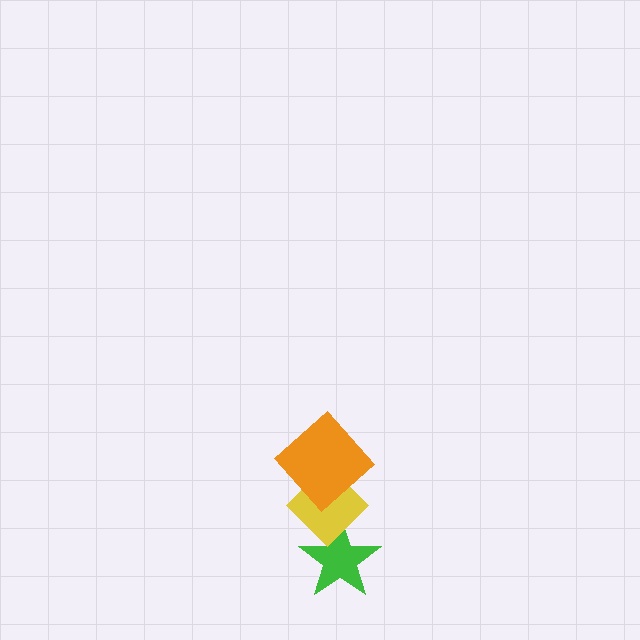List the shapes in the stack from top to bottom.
From top to bottom: the orange diamond, the yellow diamond, the green star.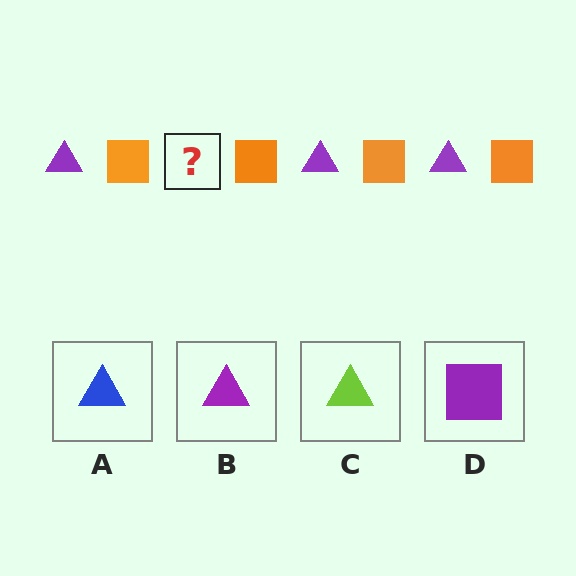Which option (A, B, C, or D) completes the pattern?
B.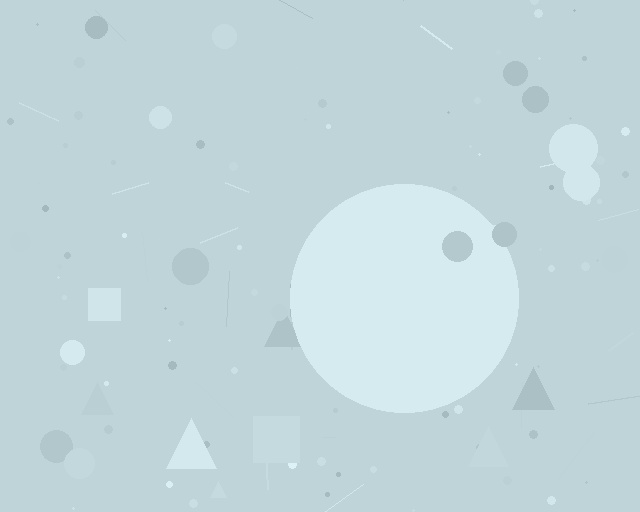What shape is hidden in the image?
A circle is hidden in the image.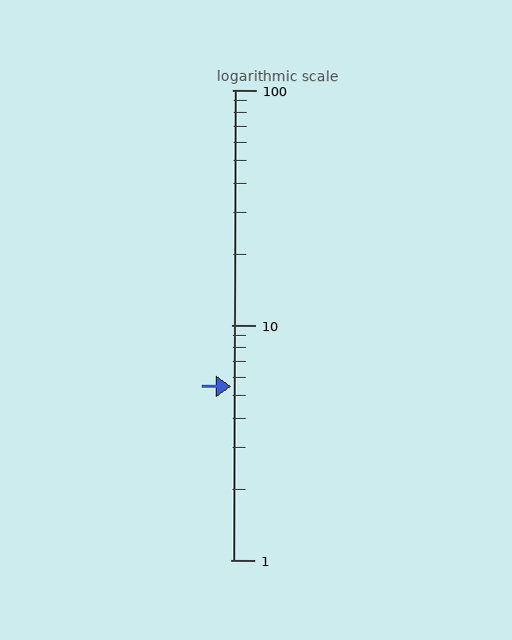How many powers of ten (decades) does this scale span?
The scale spans 2 decades, from 1 to 100.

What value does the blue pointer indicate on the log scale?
The pointer indicates approximately 5.5.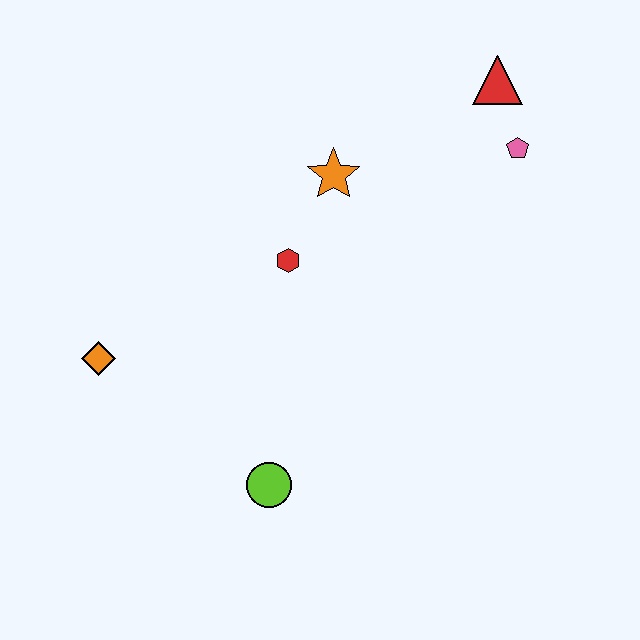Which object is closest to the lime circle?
The orange diamond is closest to the lime circle.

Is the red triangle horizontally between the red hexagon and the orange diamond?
No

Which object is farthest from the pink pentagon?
The orange diamond is farthest from the pink pentagon.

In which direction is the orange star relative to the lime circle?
The orange star is above the lime circle.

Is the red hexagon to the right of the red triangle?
No